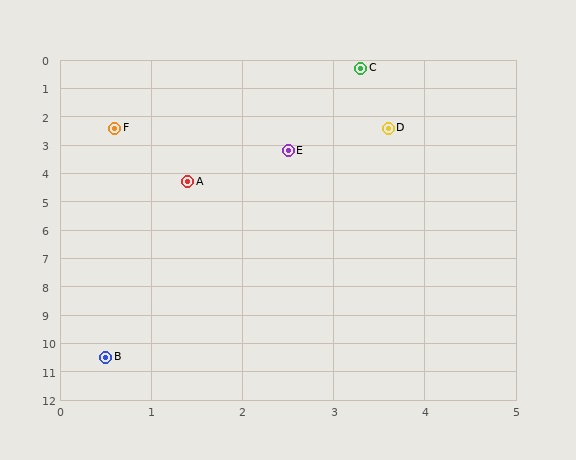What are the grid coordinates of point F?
Point F is at approximately (0.6, 2.4).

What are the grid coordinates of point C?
Point C is at approximately (3.3, 0.3).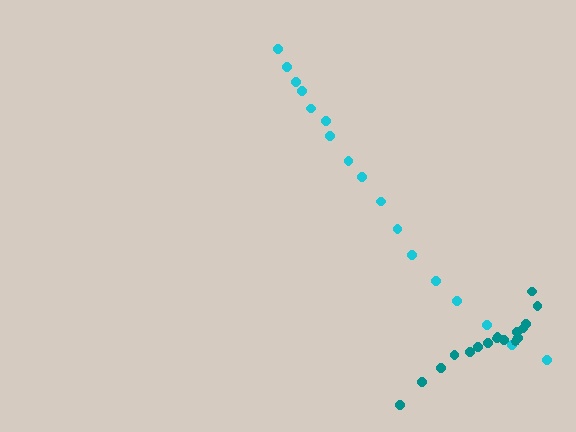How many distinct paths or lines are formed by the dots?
There are 2 distinct paths.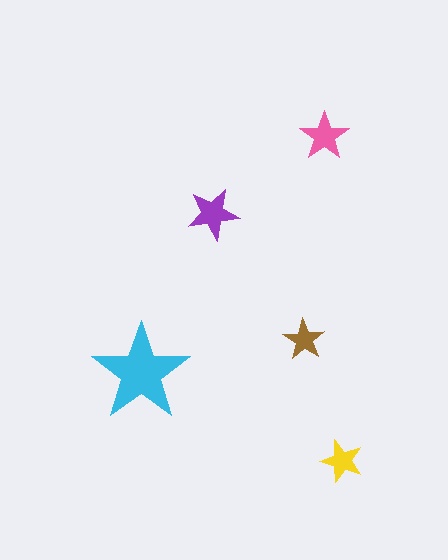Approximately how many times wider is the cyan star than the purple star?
About 2 times wider.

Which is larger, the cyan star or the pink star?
The cyan one.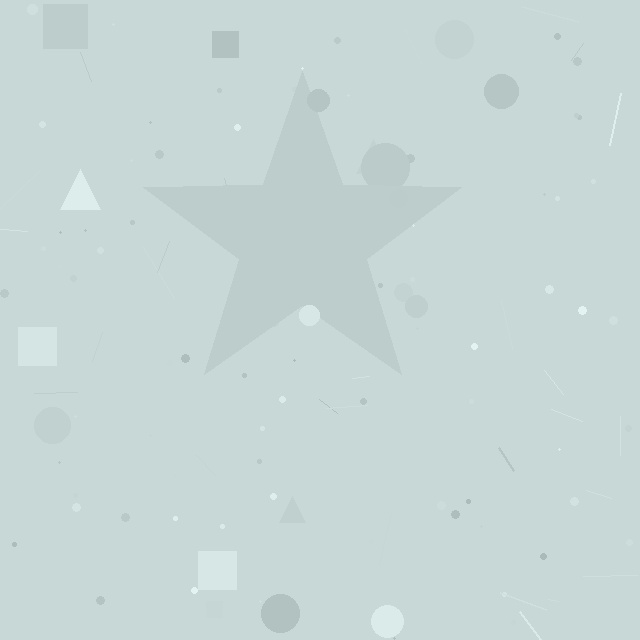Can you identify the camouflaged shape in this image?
The camouflaged shape is a star.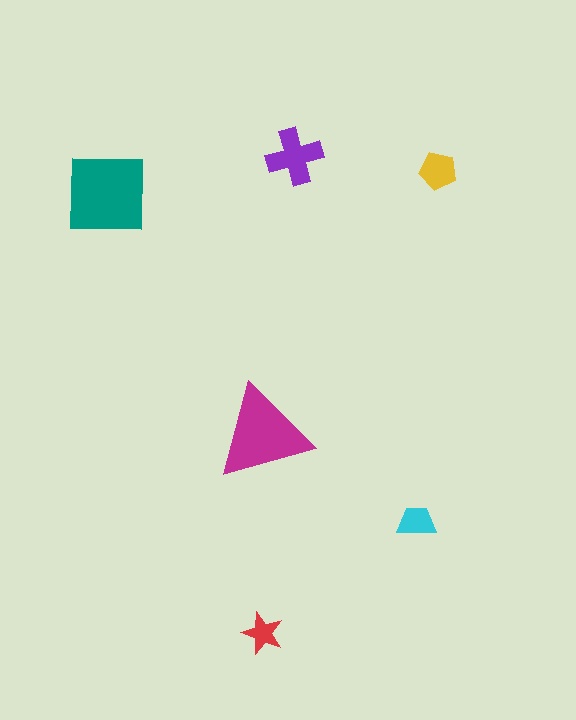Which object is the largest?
The teal square.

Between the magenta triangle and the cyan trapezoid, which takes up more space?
The magenta triangle.